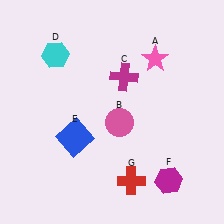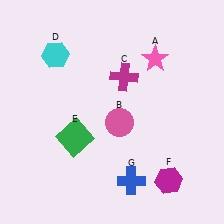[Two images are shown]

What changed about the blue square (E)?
In Image 1, E is blue. In Image 2, it changed to green.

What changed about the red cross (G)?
In Image 1, G is red. In Image 2, it changed to blue.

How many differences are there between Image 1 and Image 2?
There are 2 differences between the two images.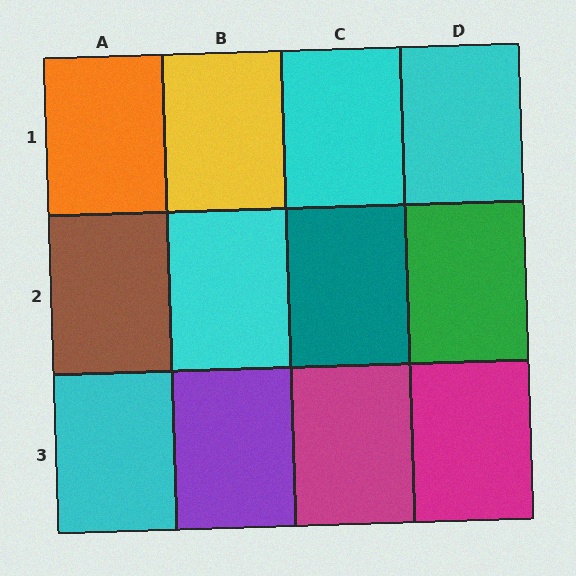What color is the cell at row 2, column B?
Cyan.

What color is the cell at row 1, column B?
Yellow.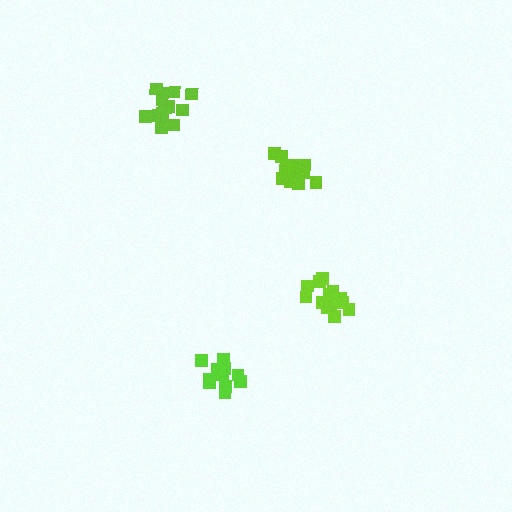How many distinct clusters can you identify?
There are 4 distinct clusters.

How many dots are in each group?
Group 1: 15 dots, Group 2: 12 dots, Group 3: 17 dots, Group 4: 15 dots (59 total).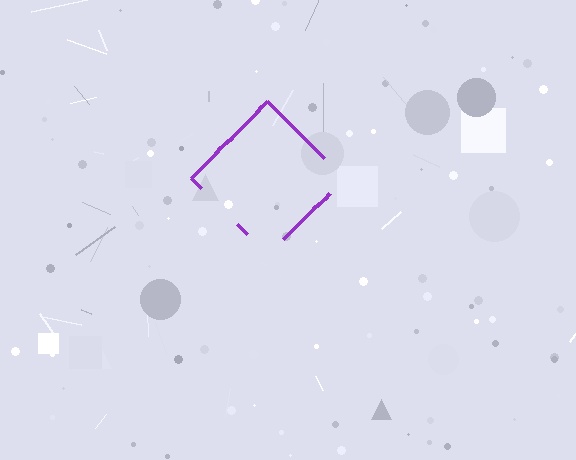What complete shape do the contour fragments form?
The contour fragments form a diamond.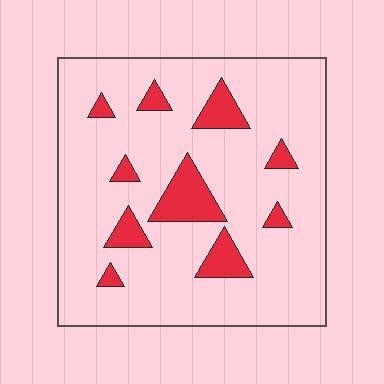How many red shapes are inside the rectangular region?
10.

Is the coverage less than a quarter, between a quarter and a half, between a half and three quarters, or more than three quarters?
Less than a quarter.